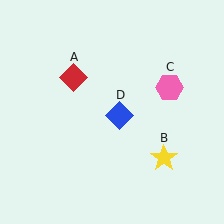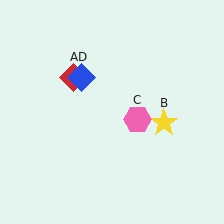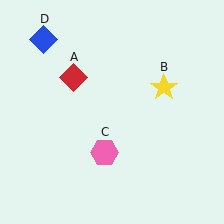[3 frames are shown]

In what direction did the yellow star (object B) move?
The yellow star (object B) moved up.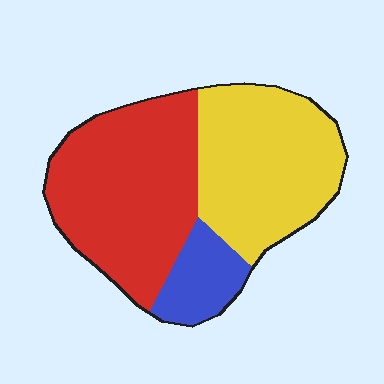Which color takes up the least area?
Blue, at roughly 10%.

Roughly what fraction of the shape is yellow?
Yellow covers 41% of the shape.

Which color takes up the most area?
Red, at roughly 45%.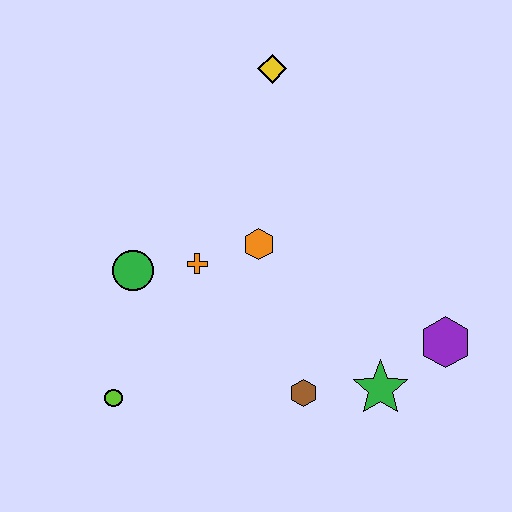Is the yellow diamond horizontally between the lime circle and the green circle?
No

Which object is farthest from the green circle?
The purple hexagon is farthest from the green circle.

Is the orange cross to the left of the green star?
Yes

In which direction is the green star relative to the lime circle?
The green star is to the right of the lime circle.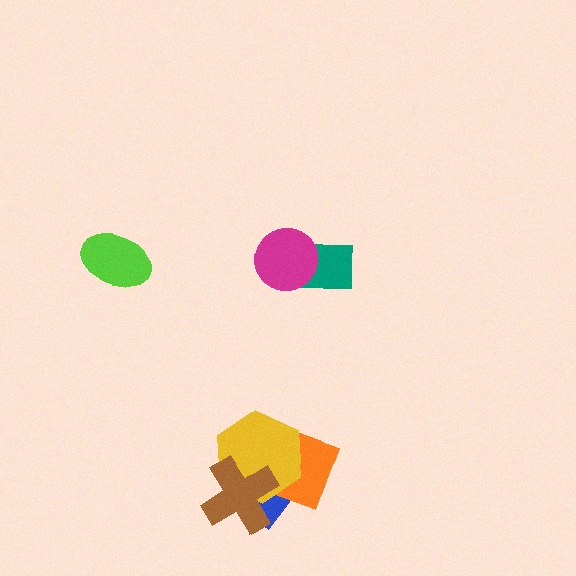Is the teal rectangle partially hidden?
Yes, it is partially covered by another shape.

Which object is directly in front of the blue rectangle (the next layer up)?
The orange square is directly in front of the blue rectangle.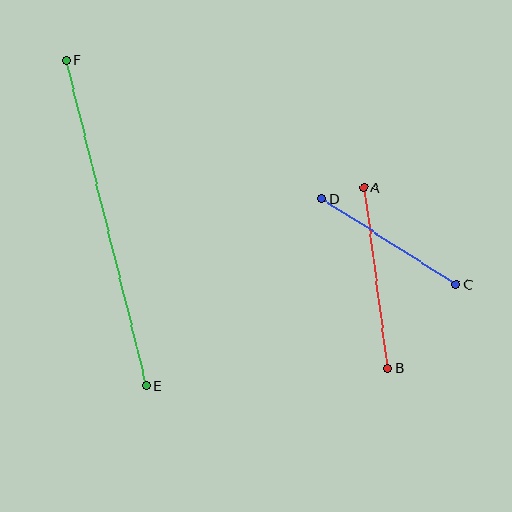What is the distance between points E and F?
The distance is approximately 335 pixels.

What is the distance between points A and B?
The distance is approximately 182 pixels.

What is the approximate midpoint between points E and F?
The midpoint is at approximately (106, 223) pixels.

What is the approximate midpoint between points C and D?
The midpoint is at approximately (389, 242) pixels.